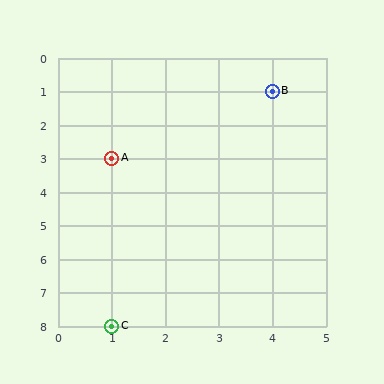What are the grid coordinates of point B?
Point B is at grid coordinates (4, 1).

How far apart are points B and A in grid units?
Points B and A are 3 columns and 2 rows apart (about 3.6 grid units diagonally).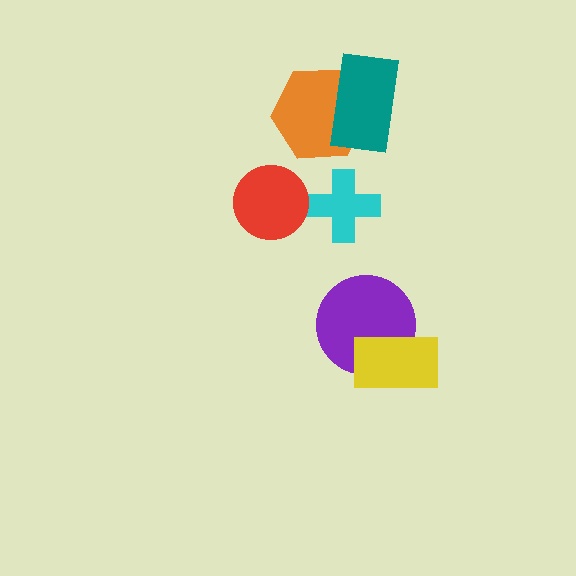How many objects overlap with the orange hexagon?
1 object overlaps with the orange hexagon.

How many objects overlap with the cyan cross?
0 objects overlap with the cyan cross.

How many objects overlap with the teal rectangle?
1 object overlaps with the teal rectangle.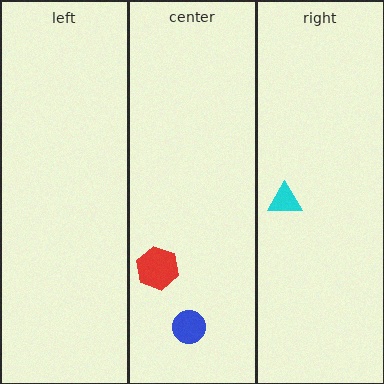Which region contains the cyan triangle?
The right region.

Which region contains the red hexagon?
The center region.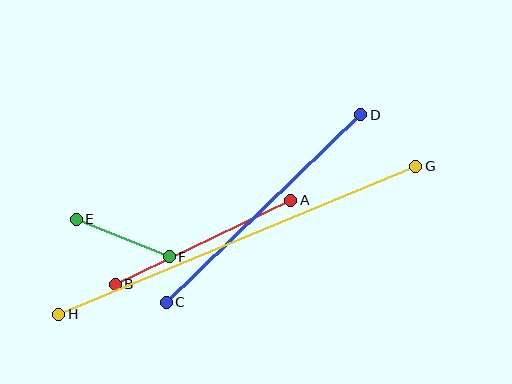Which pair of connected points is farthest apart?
Points G and H are farthest apart.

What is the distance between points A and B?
The distance is approximately 194 pixels.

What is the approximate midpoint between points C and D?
The midpoint is at approximately (264, 209) pixels.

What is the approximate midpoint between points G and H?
The midpoint is at approximately (237, 240) pixels.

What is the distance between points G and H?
The distance is approximately 386 pixels.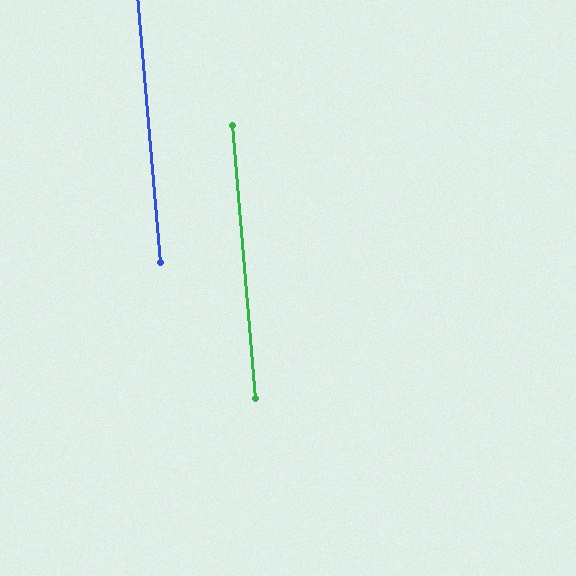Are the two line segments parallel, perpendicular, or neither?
Parallel — their directions differ by only 0.0°.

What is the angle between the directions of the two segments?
Approximately 0 degrees.